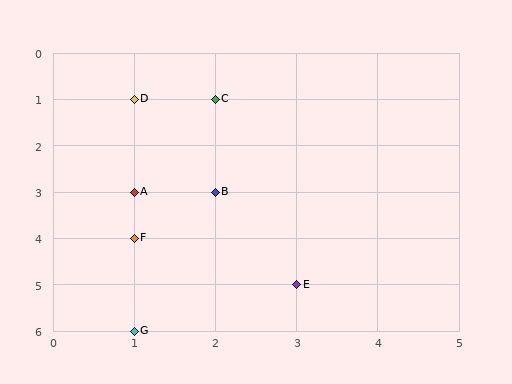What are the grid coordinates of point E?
Point E is at grid coordinates (3, 5).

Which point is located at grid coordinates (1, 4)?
Point F is at (1, 4).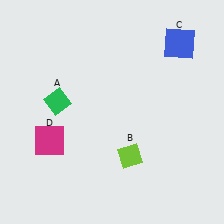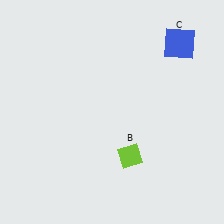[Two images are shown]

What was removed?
The green diamond (A), the magenta square (D) were removed in Image 2.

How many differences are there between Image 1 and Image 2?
There are 2 differences between the two images.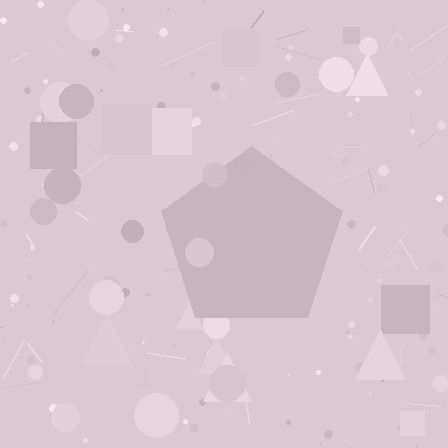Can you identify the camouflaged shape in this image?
The camouflaged shape is a pentagon.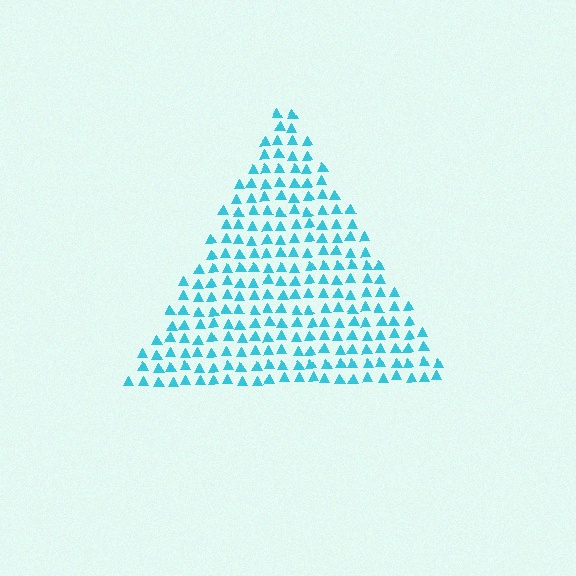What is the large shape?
The large shape is a triangle.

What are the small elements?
The small elements are triangles.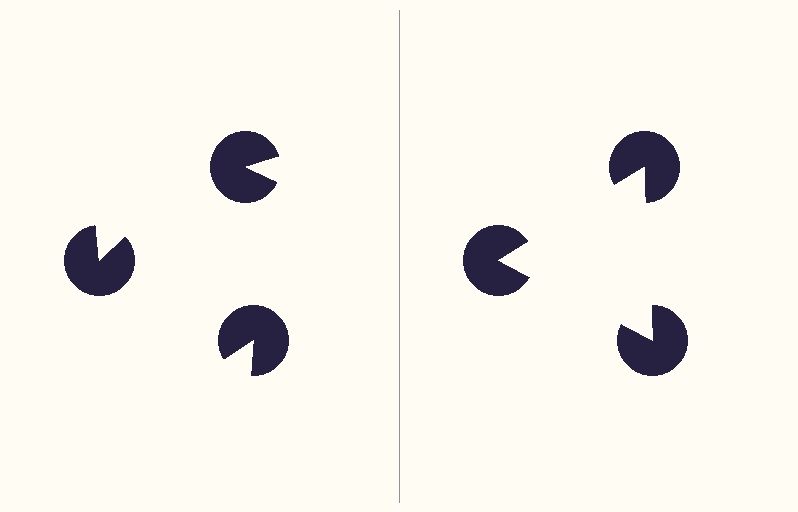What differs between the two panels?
The pac-man discs are positioned identically on both sides; only the wedge orientations differ. On the right they align to a triangle; on the left they are misaligned.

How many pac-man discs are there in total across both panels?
6 — 3 on each side.